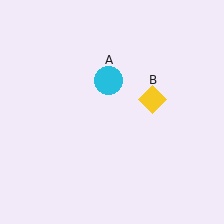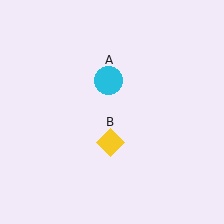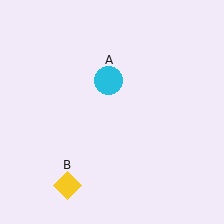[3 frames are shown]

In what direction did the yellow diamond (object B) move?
The yellow diamond (object B) moved down and to the left.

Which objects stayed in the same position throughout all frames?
Cyan circle (object A) remained stationary.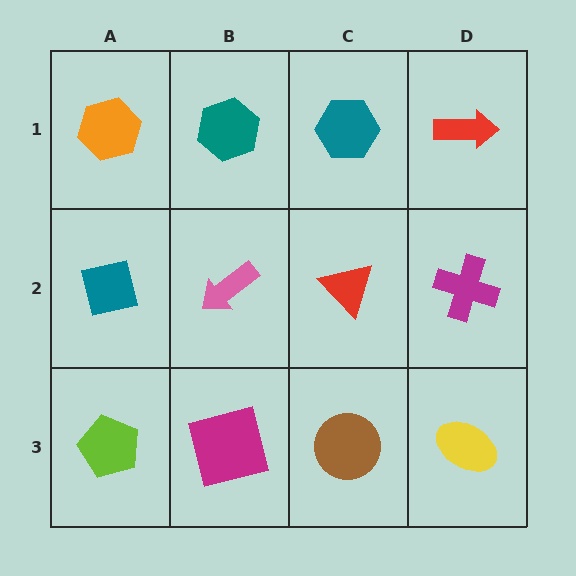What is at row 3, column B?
A magenta square.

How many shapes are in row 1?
4 shapes.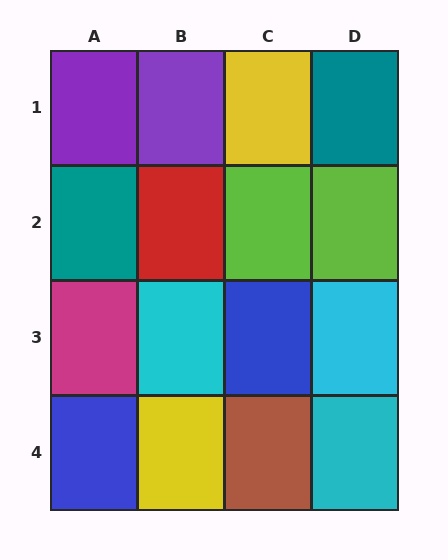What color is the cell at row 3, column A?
Magenta.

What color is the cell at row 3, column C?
Blue.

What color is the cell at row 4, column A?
Blue.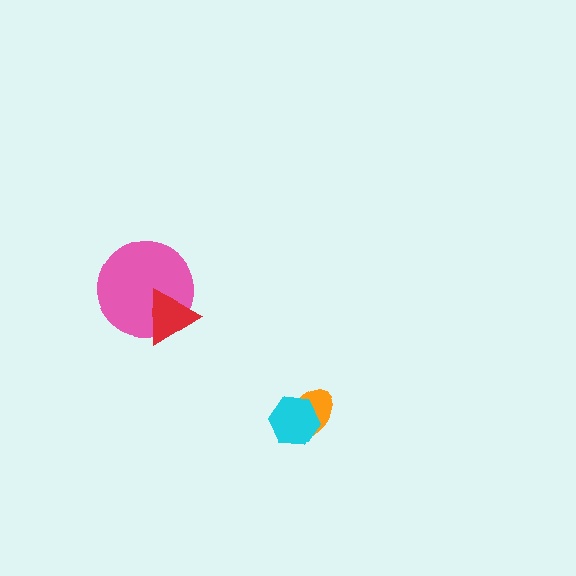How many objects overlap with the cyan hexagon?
1 object overlaps with the cyan hexagon.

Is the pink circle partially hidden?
Yes, it is partially covered by another shape.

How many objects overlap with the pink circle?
1 object overlaps with the pink circle.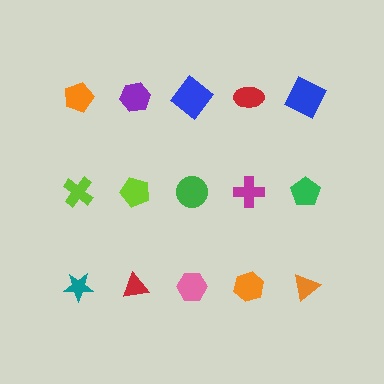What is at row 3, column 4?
An orange hexagon.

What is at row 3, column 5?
An orange triangle.